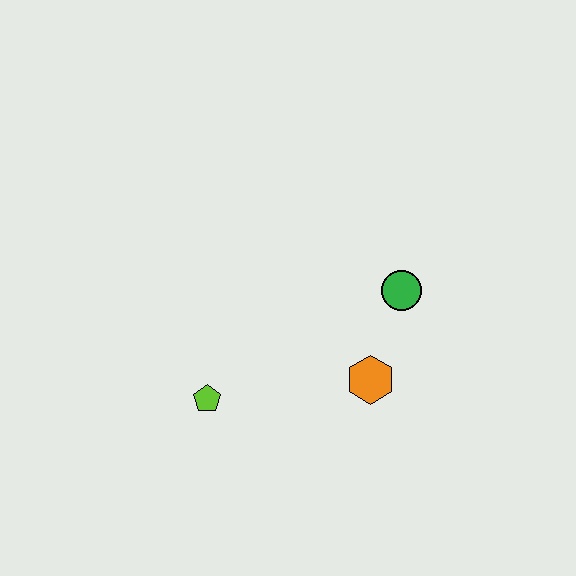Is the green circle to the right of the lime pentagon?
Yes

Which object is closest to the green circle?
The orange hexagon is closest to the green circle.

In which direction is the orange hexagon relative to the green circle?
The orange hexagon is below the green circle.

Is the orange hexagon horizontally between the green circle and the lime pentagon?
Yes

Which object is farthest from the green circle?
The lime pentagon is farthest from the green circle.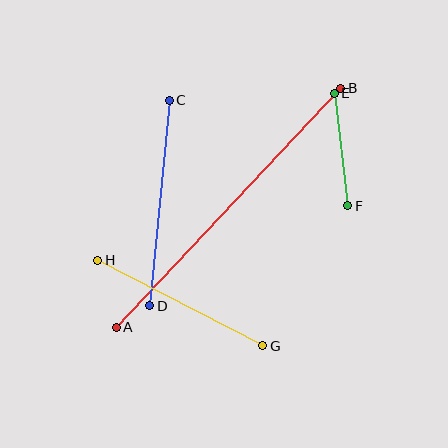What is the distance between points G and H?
The distance is approximately 186 pixels.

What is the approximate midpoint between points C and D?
The midpoint is at approximately (159, 203) pixels.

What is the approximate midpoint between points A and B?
The midpoint is at approximately (228, 208) pixels.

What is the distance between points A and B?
The distance is approximately 328 pixels.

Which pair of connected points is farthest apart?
Points A and B are farthest apart.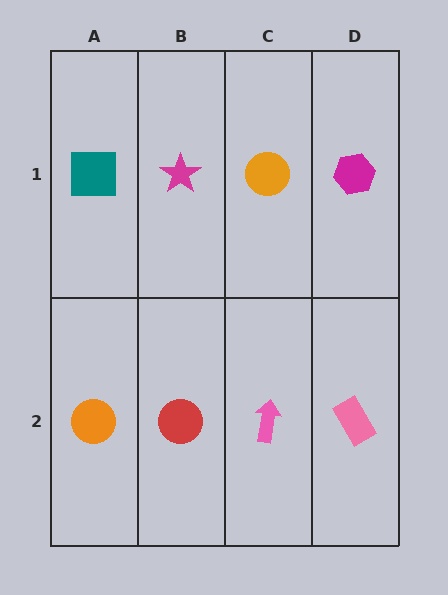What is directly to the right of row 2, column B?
A pink arrow.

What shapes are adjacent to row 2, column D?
A magenta hexagon (row 1, column D), a pink arrow (row 2, column C).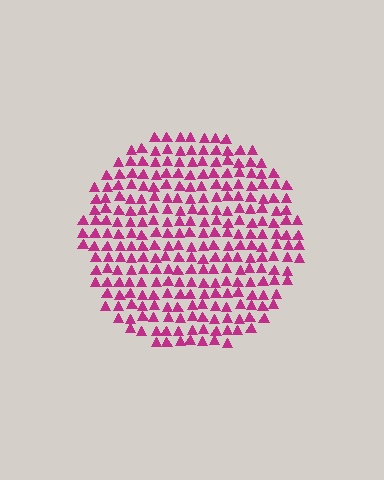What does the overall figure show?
The overall figure shows a circle.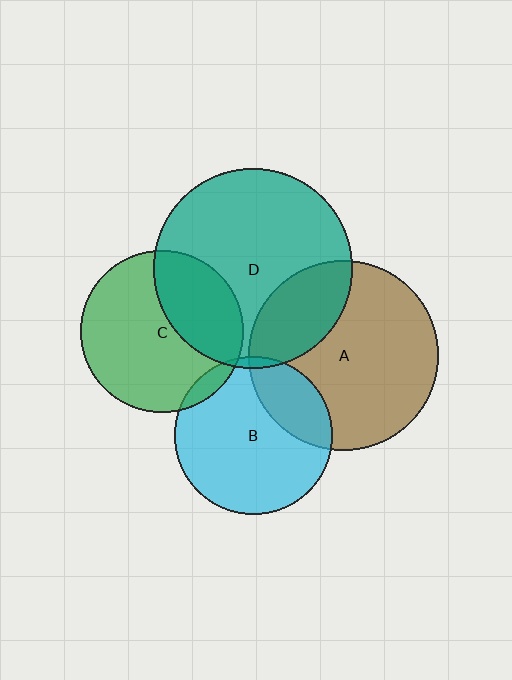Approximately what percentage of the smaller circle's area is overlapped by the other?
Approximately 5%.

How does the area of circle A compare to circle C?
Approximately 1.4 times.